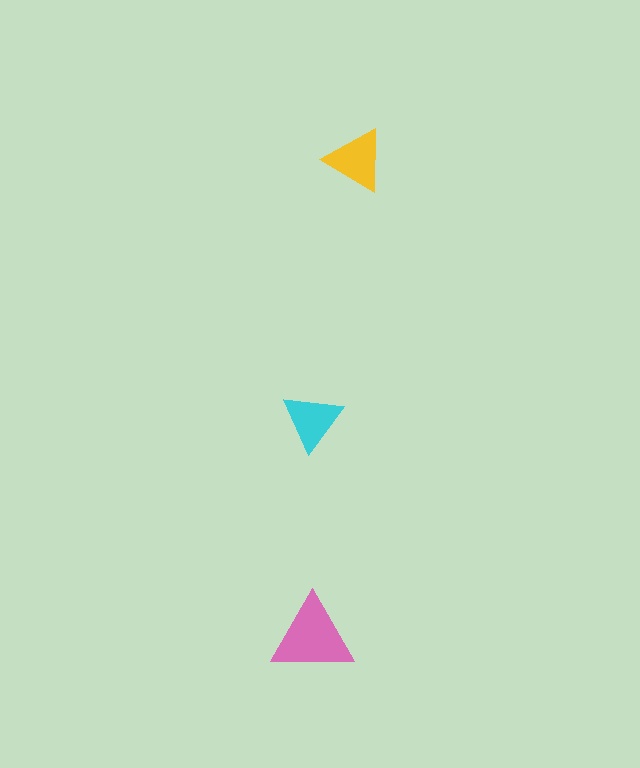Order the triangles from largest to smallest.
the pink one, the yellow one, the cyan one.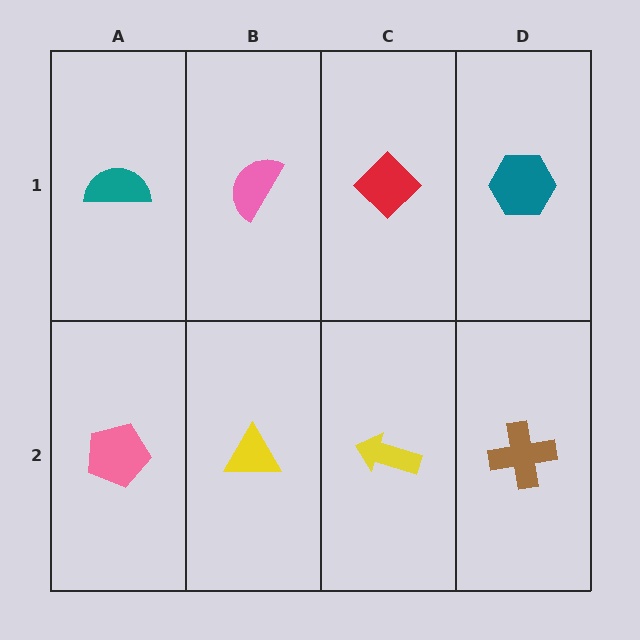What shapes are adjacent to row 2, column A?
A teal semicircle (row 1, column A), a yellow triangle (row 2, column B).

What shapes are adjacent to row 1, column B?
A yellow triangle (row 2, column B), a teal semicircle (row 1, column A), a red diamond (row 1, column C).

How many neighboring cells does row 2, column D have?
2.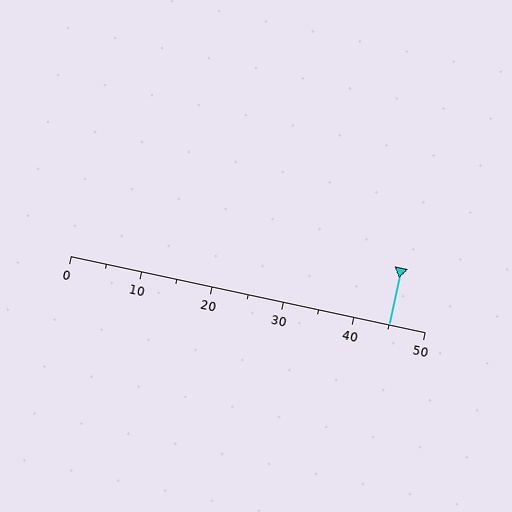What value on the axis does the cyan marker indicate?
The marker indicates approximately 45.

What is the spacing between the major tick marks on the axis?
The major ticks are spaced 10 apart.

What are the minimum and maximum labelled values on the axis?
The axis runs from 0 to 50.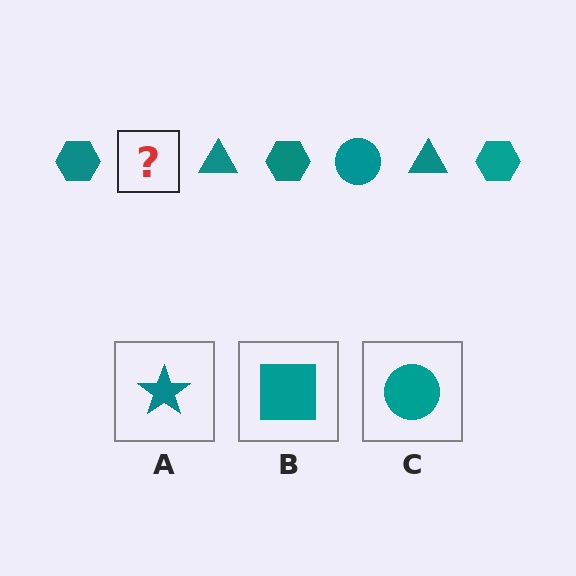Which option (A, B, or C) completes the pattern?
C.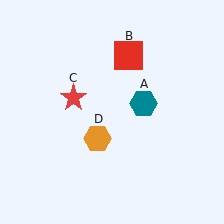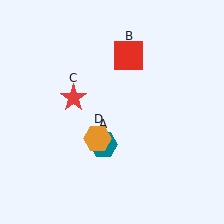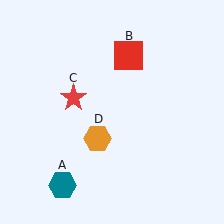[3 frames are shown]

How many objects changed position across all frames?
1 object changed position: teal hexagon (object A).